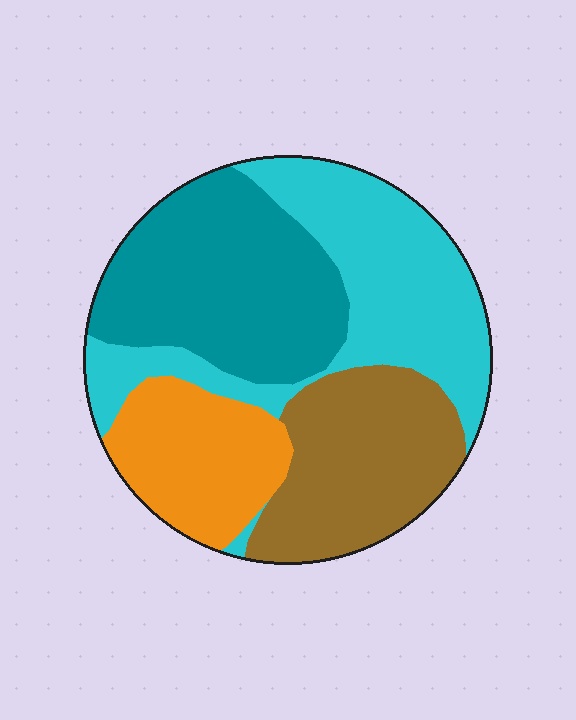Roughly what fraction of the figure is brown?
Brown takes up about one quarter (1/4) of the figure.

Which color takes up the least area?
Orange, at roughly 15%.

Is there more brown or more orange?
Brown.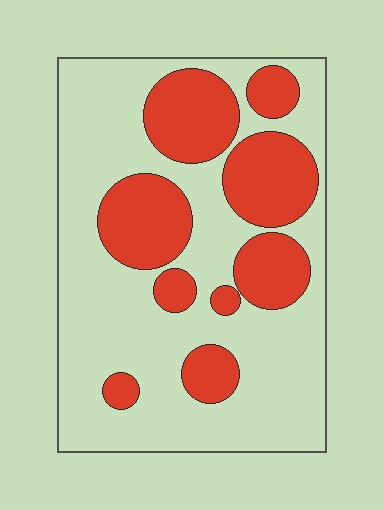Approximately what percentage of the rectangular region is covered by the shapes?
Approximately 35%.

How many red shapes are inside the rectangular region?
9.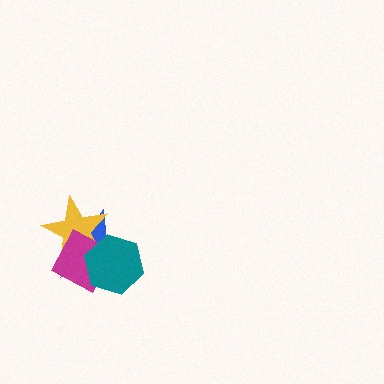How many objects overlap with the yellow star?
3 objects overlap with the yellow star.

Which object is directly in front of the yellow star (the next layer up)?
The magenta diamond is directly in front of the yellow star.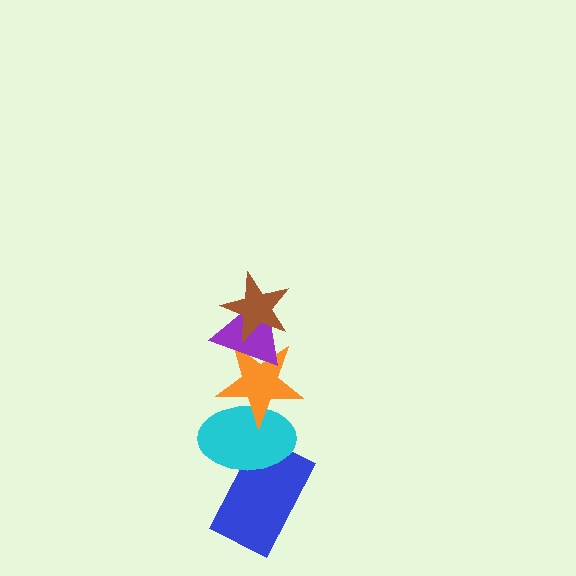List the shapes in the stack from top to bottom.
From top to bottom: the brown star, the purple triangle, the orange star, the cyan ellipse, the blue rectangle.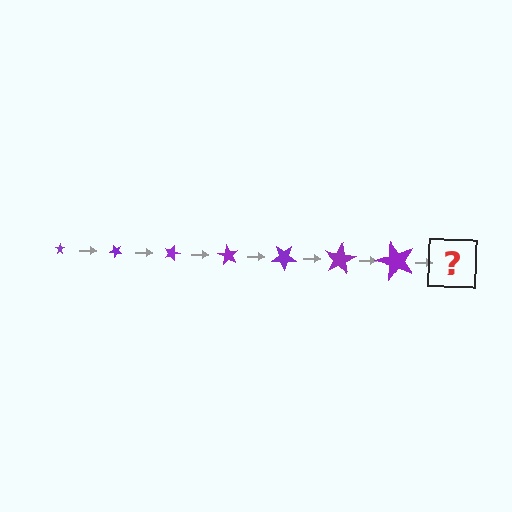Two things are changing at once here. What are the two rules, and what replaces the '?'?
The two rules are that the star grows larger each step and it rotates 45 degrees each step. The '?' should be a star, larger than the previous one and rotated 315 degrees from the start.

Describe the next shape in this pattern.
It should be a star, larger than the previous one and rotated 315 degrees from the start.